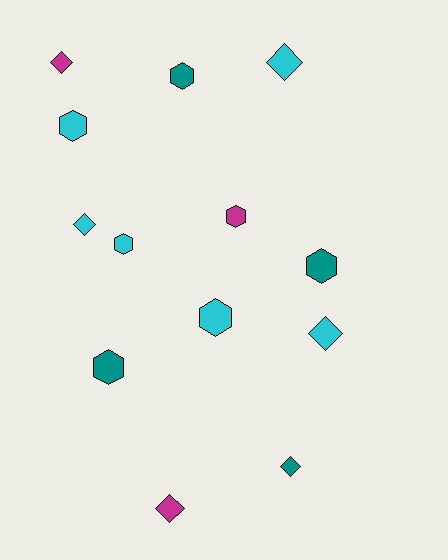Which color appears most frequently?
Cyan, with 6 objects.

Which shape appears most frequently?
Hexagon, with 7 objects.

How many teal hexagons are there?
There are 3 teal hexagons.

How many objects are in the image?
There are 13 objects.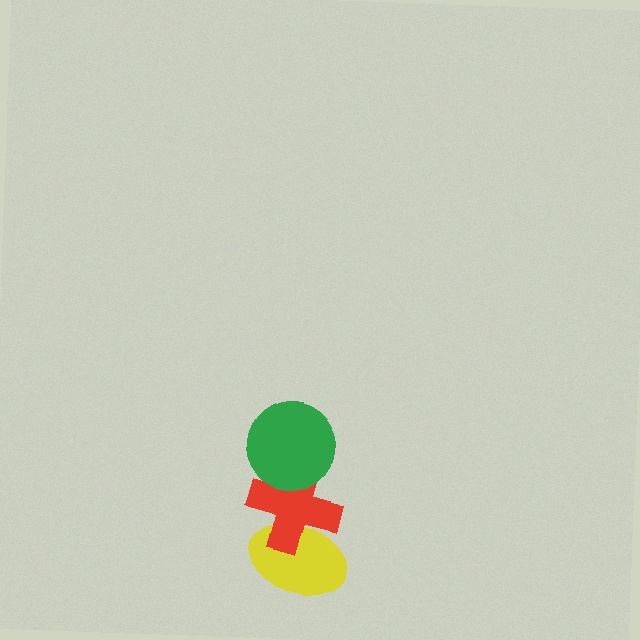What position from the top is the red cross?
The red cross is 2nd from the top.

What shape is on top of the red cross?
The green circle is on top of the red cross.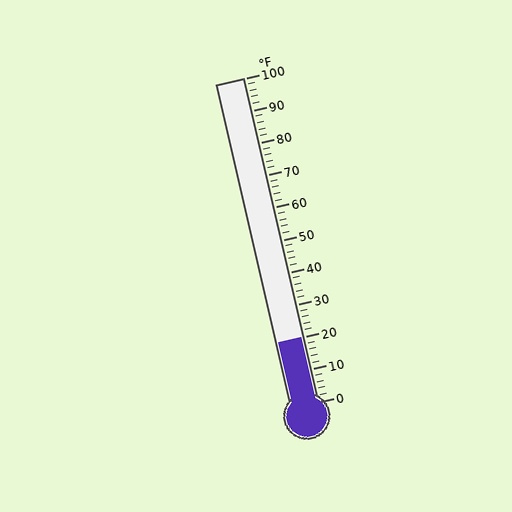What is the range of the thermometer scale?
The thermometer scale ranges from 0°F to 100°F.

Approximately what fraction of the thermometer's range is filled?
The thermometer is filled to approximately 20% of its range.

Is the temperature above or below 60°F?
The temperature is below 60°F.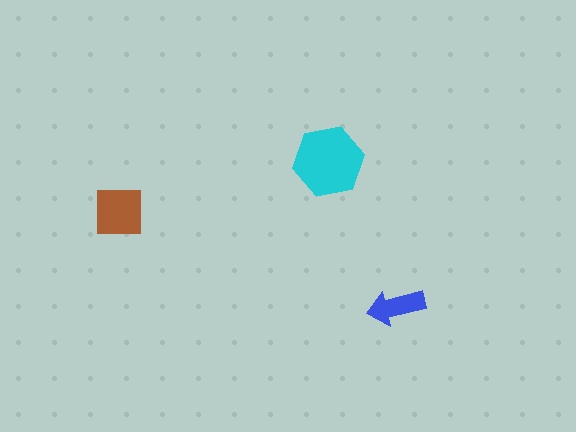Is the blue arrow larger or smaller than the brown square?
Smaller.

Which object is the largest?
The cyan hexagon.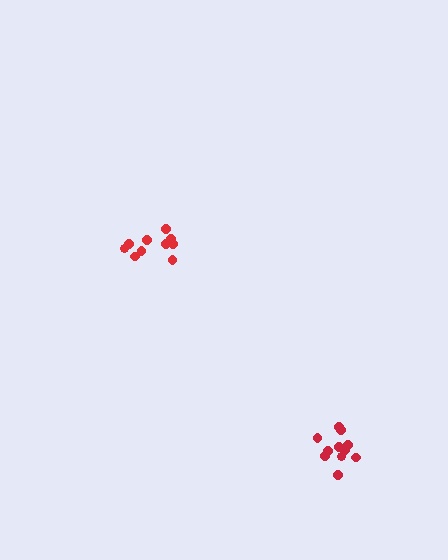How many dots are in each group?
Group 1: 11 dots, Group 2: 11 dots (22 total).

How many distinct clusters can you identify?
There are 2 distinct clusters.